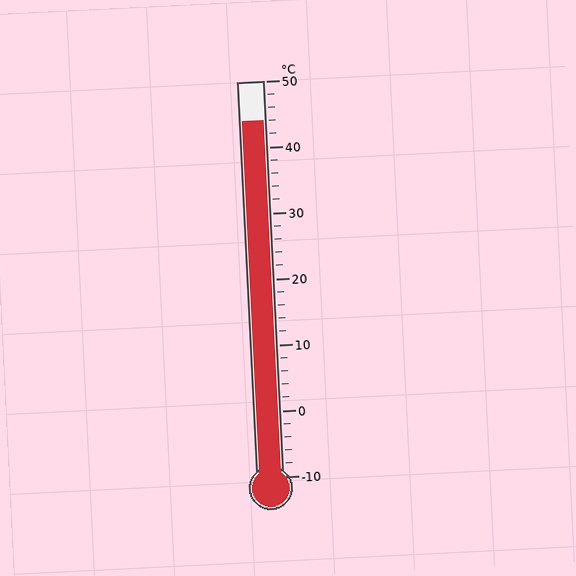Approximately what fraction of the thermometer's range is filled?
The thermometer is filled to approximately 90% of its range.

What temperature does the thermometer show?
The thermometer shows approximately 44°C.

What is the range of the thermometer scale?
The thermometer scale ranges from -10°C to 50°C.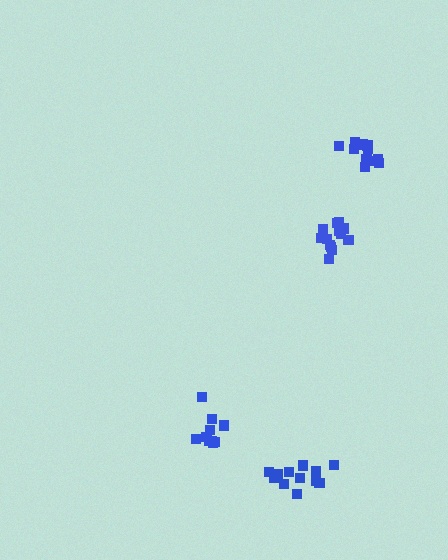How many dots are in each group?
Group 1: 12 dots, Group 2: 10 dots, Group 3: 13 dots, Group 4: 11 dots (46 total).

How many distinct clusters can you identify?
There are 4 distinct clusters.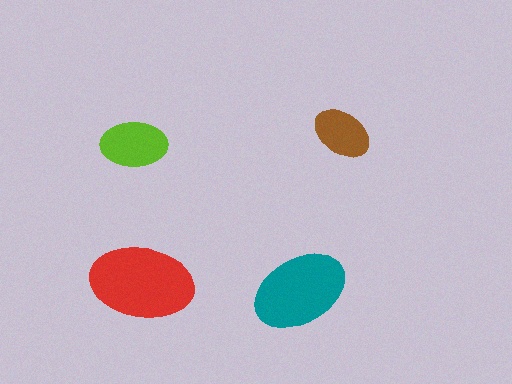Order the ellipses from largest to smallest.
the red one, the teal one, the lime one, the brown one.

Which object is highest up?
The brown ellipse is topmost.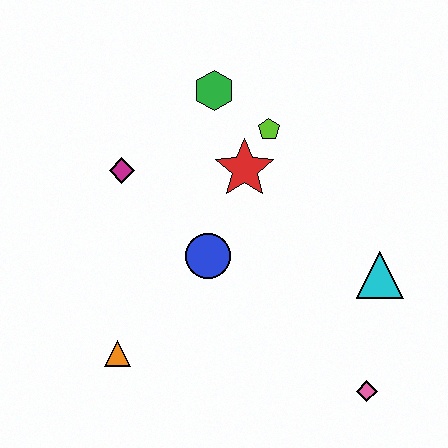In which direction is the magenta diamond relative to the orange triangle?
The magenta diamond is above the orange triangle.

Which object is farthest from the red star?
The pink diamond is farthest from the red star.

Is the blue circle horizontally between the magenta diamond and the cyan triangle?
Yes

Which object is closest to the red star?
The lime pentagon is closest to the red star.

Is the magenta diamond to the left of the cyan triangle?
Yes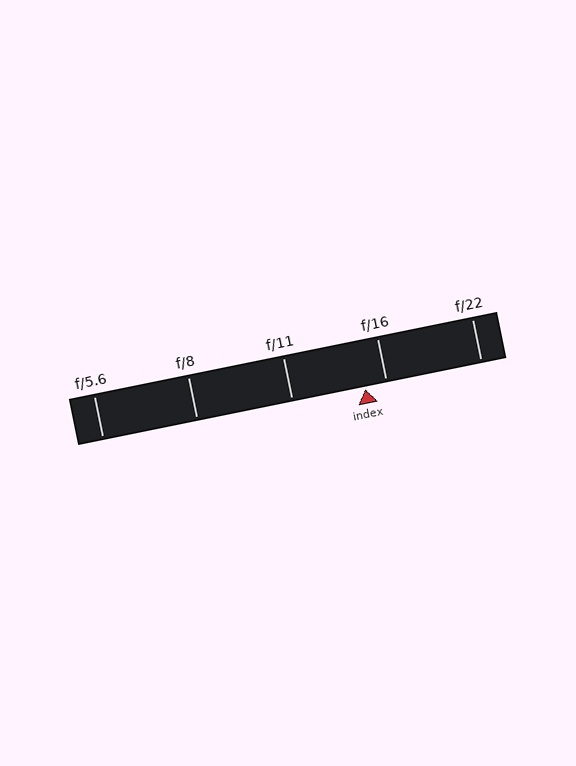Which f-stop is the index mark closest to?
The index mark is closest to f/16.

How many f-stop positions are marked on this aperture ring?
There are 5 f-stop positions marked.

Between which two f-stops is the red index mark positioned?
The index mark is between f/11 and f/16.